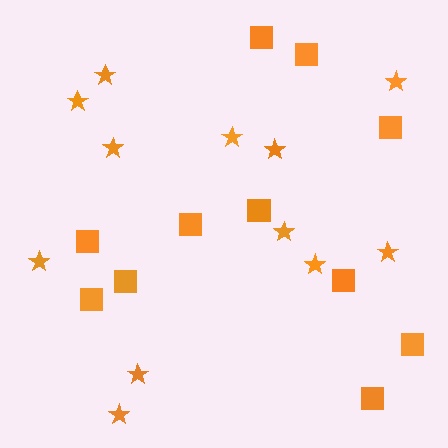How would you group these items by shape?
There are 2 groups: one group of stars (12) and one group of squares (11).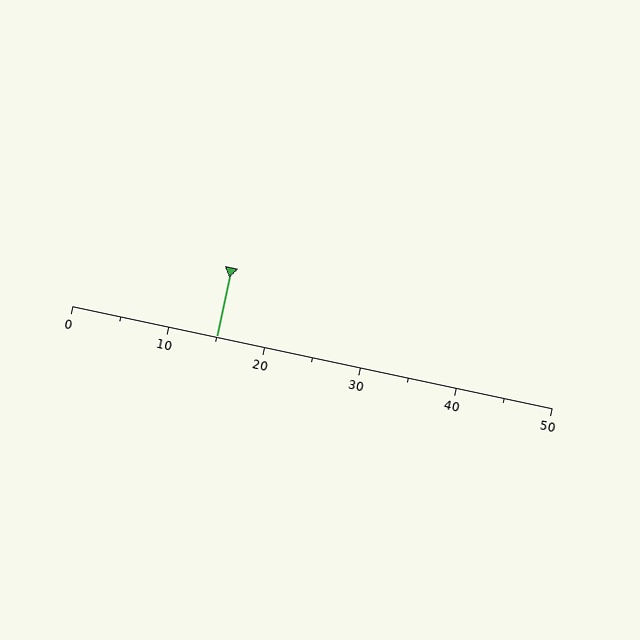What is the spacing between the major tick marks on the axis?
The major ticks are spaced 10 apart.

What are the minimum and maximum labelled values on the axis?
The axis runs from 0 to 50.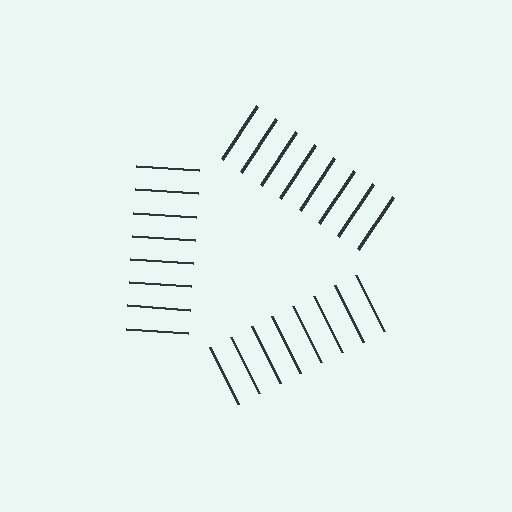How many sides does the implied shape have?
3 sides — the line-ends trace a triangle.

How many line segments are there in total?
24 — 8 along each of the 3 edges.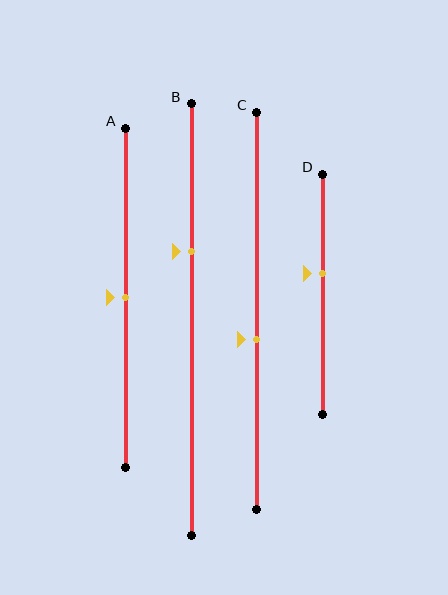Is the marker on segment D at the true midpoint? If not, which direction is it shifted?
No, the marker on segment D is shifted upward by about 9% of the segment length.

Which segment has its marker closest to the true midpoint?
Segment A has its marker closest to the true midpoint.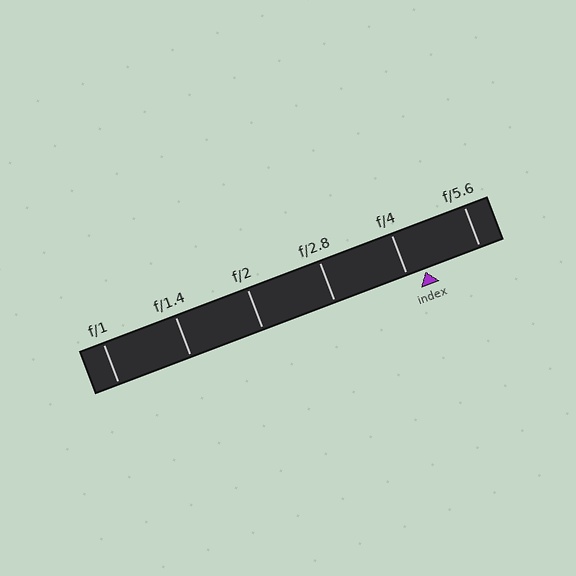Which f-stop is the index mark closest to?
The index mark is closest to f/4.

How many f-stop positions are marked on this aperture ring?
There are 6 f-stop positions marked.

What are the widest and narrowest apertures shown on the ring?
The widest aperture shown is f/1 and the narrowest is f/5.6.